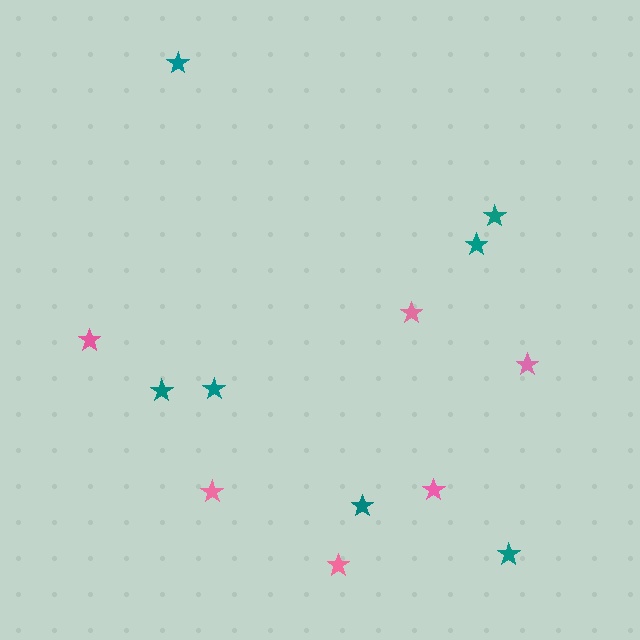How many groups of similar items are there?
There are 2 groups: one group of teal stars (7) and one group of pink stars (6).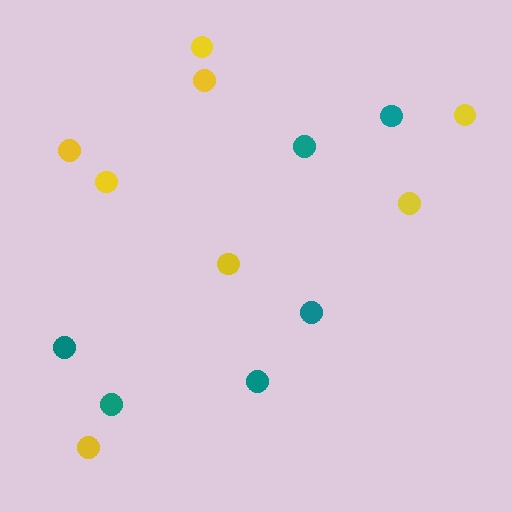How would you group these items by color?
There are 2 groups: one group of teal circles (6) and one group of yellow circles (8).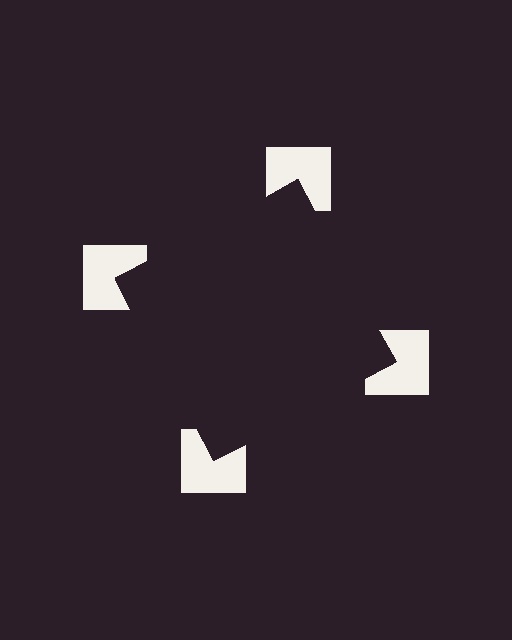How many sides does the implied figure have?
4 sides.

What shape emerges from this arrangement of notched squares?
An illusory square — its edges are inferred from the aligned wedge cuts in the notched squares, not physically drawn.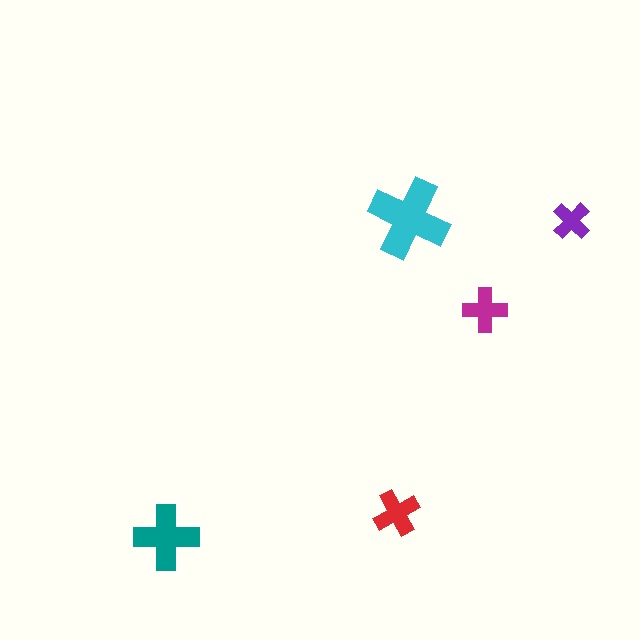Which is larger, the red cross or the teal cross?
The teal one.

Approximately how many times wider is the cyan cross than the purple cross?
About 2 times wider.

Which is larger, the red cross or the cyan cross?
The cyan one.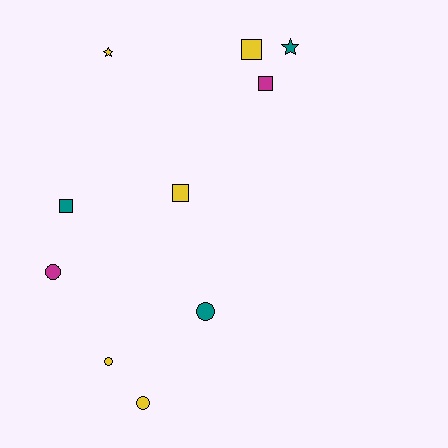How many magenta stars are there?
There are no magenta stars.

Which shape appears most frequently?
Circle, with 4 objects.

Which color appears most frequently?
Yellow, with 5 objects.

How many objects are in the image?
There are 10 objects.